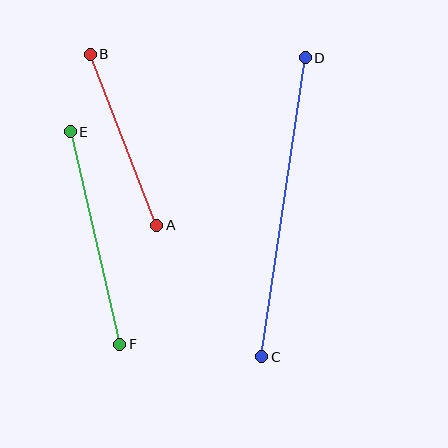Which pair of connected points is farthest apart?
Points C and D are farthest apart.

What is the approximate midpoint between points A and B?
The midpoint is at approximately (124, 140) pixels.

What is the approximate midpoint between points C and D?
The midpoint is at approximately (284, 207) pixels.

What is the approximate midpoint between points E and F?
The midpoint is at approximately (95, 238) pixels.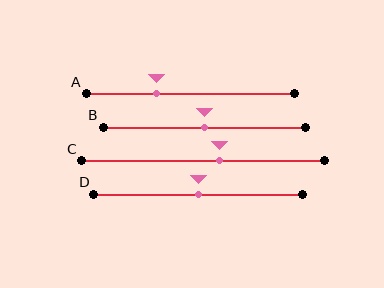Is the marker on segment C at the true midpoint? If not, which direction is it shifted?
No, the marker on segment C is shifted to the right by about 7% of the segment length.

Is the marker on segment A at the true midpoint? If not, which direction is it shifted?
No, the marker on segment A is shifted to the left by about 16% of the segment length.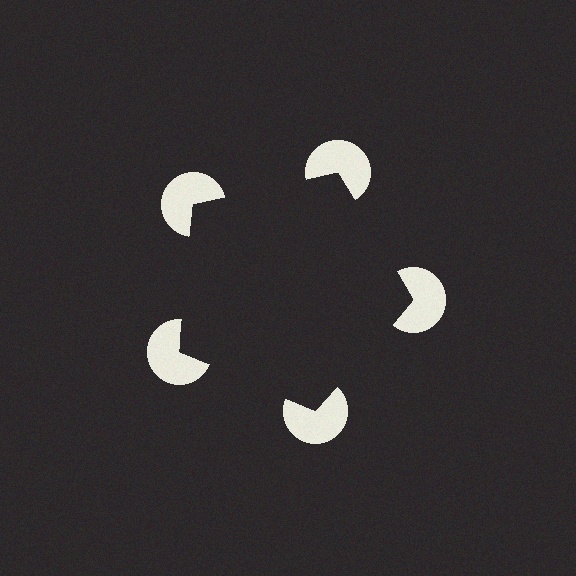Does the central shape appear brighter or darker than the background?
It typically appears slightly darker than the background, even though no actual brightness change is drawn.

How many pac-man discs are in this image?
There are 5 — one at each vertex of the illusory pentagon.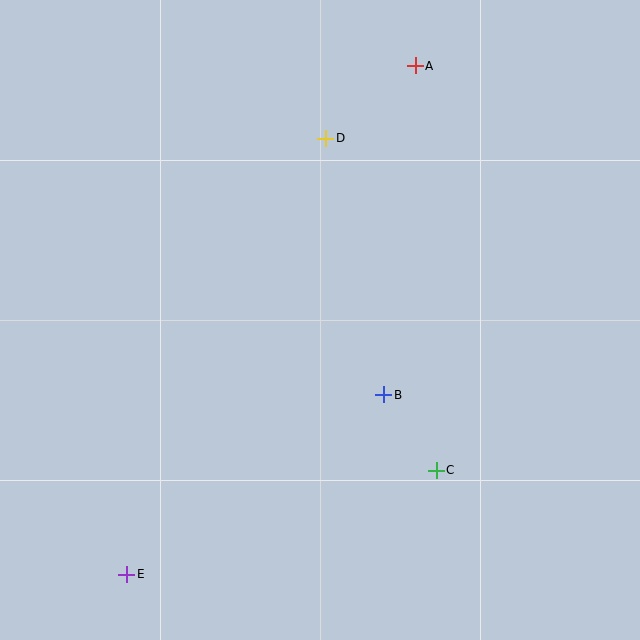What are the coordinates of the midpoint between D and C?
The midpoint between D and C is at (381, 304).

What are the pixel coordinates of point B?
Point B is at (384, 395).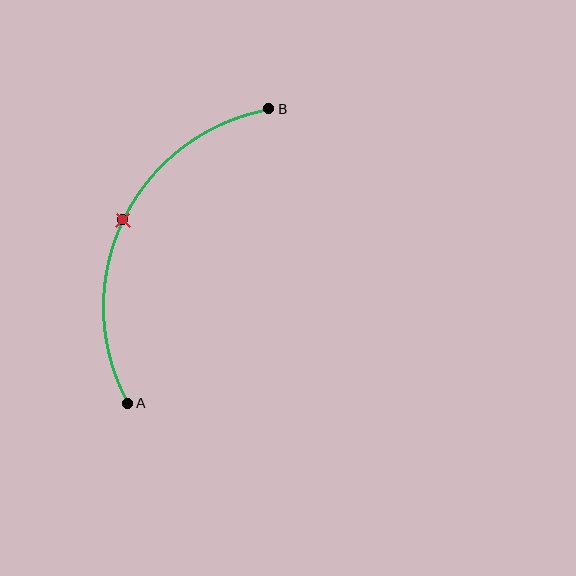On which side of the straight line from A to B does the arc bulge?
The arc bulges to the left of the straight line connecting A and B.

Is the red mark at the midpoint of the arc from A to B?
Yes. The red mark lies on the arc at equal arc-length from both A and B — it is the arc midpoint.